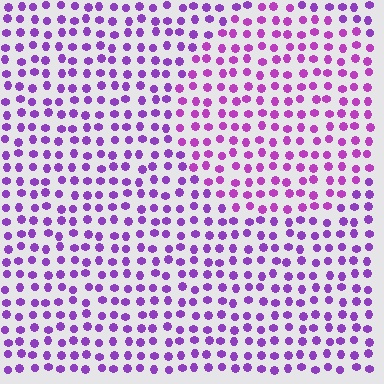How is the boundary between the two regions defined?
The boundary is defined purely by a slight shift in hue (about 20 degrees). Spacing, size, and orientation are identical on both sides.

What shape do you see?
I see a circle.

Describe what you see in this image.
The image is filled with small purple elements in a uniform arrangement. A circle-shaped region is visible where the elements are tinted to a slightly different hue, forming a subtle color boundary.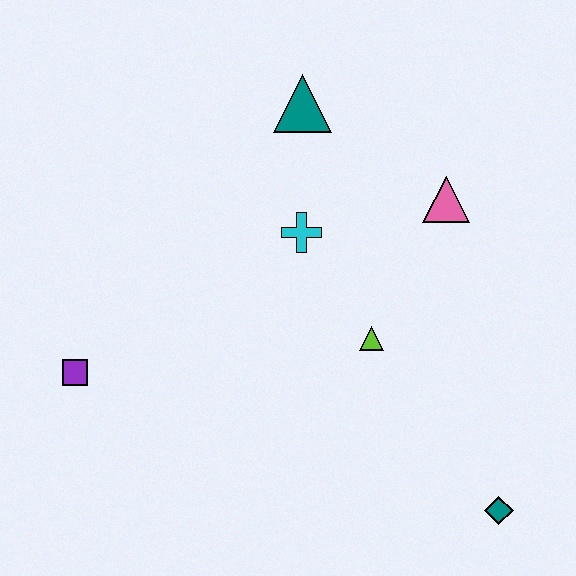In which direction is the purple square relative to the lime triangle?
The purple square is to the left of the lime triangle.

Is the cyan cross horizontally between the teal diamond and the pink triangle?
No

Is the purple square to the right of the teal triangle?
No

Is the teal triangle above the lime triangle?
Yes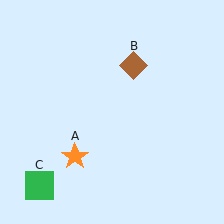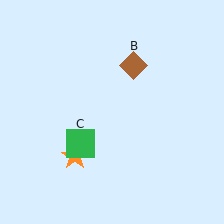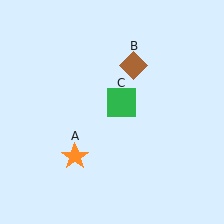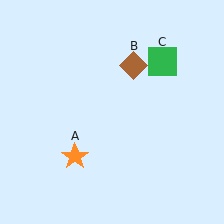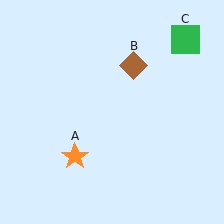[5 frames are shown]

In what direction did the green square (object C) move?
The green square (object C) moved up and to the right.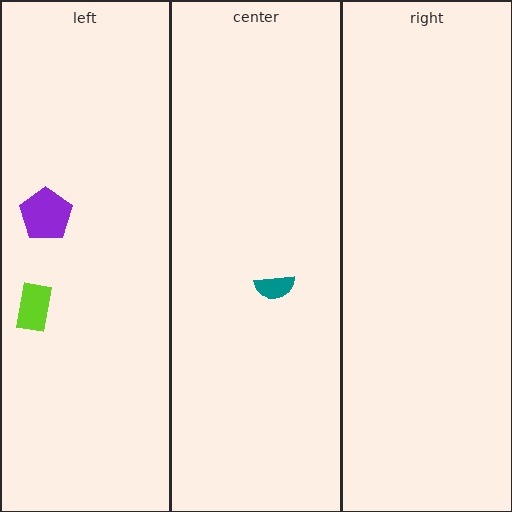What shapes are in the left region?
The purple pentagon, the lime rectangle.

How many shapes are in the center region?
1.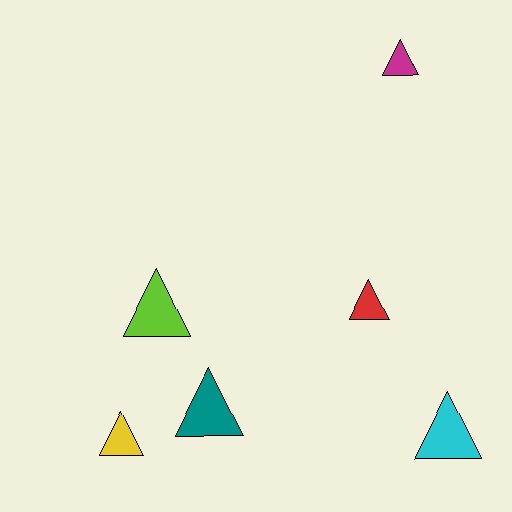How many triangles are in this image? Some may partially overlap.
There are 6 triangles.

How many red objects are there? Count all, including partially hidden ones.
There is 1 red object.